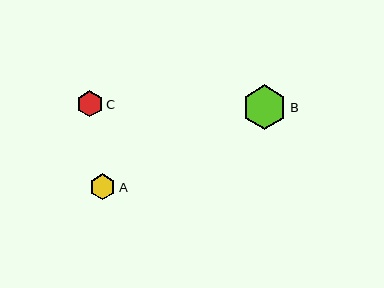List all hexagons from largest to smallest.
From largest to smallest: B, C, A.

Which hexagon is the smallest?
Hexagon A is the smallest with a size of approximately 26 pixels.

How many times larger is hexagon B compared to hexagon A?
Hexagon B is approximately 1.7 times the size of hexagon A.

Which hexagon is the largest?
Hexagon B is the largest with a size of approximately 45 pixels.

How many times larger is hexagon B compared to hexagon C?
Hexagon B is approximately 1.7 times the size of hexagon C.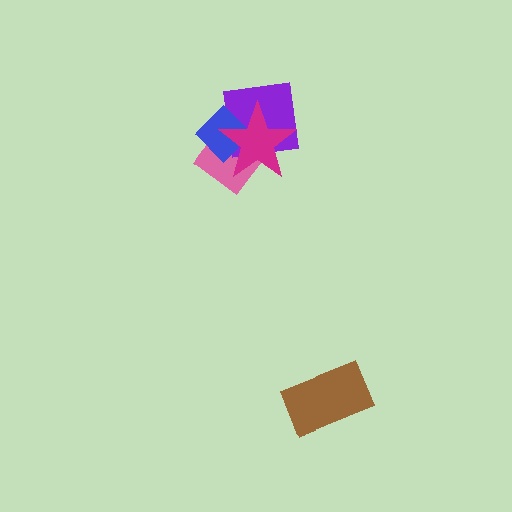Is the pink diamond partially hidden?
Yes, it is partially covered by another shape.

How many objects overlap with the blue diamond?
3 objects overlap with the blue diamond.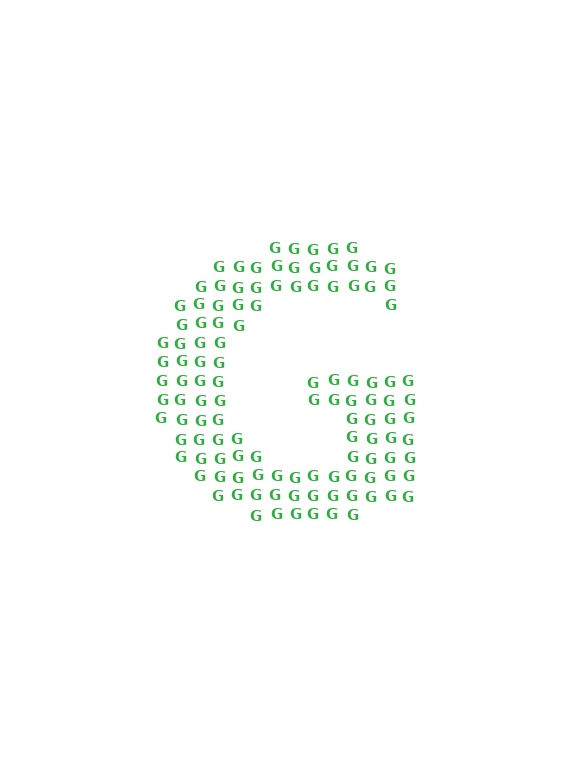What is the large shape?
The large shape is the letter G.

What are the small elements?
The small elements are letter G's.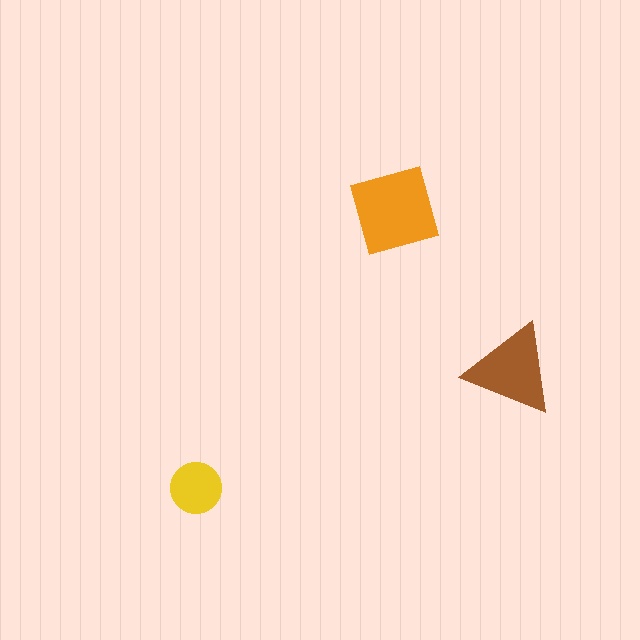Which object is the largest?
The orange diamond.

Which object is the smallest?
The yellow circle.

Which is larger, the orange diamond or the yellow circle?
The orange diamond.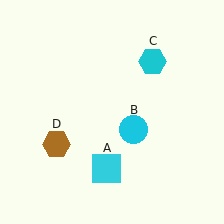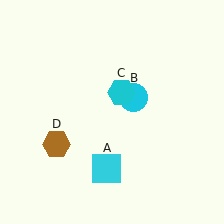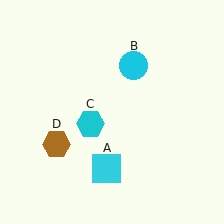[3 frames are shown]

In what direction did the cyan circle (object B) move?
The cyan circle (object B) moved up.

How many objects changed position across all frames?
2 objects changed position: cyan circle (object B), cyan hexagon (object C).